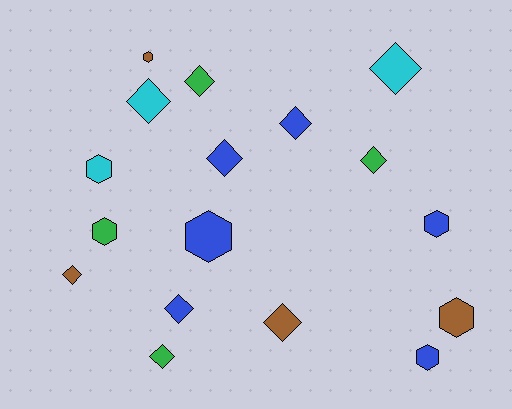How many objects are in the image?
There are 17 objects.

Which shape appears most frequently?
Diamond, with 10 objects.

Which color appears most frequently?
Blue, with 6 objects.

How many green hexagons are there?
There is 1 green hexagon.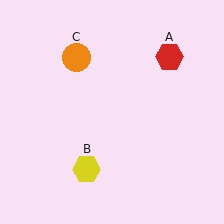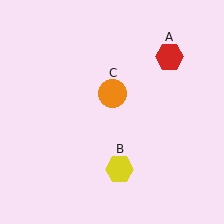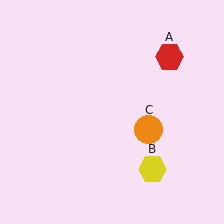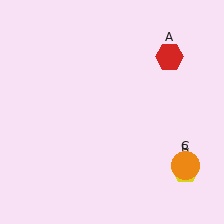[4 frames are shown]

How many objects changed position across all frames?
2 objects changed position: yellow hexagon (object B), orange circle (object C).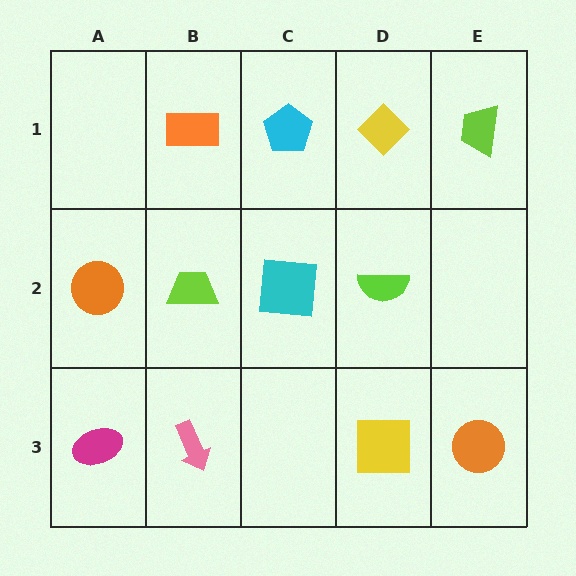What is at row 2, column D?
A lime semicircle.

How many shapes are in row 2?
4 shapes.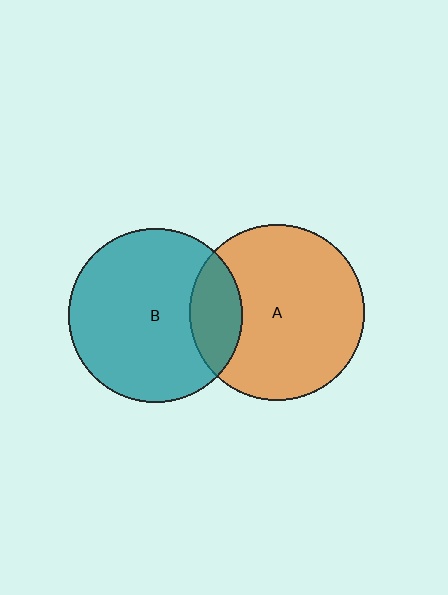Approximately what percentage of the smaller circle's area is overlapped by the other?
Approximately 20%.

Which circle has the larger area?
Circle A (orange).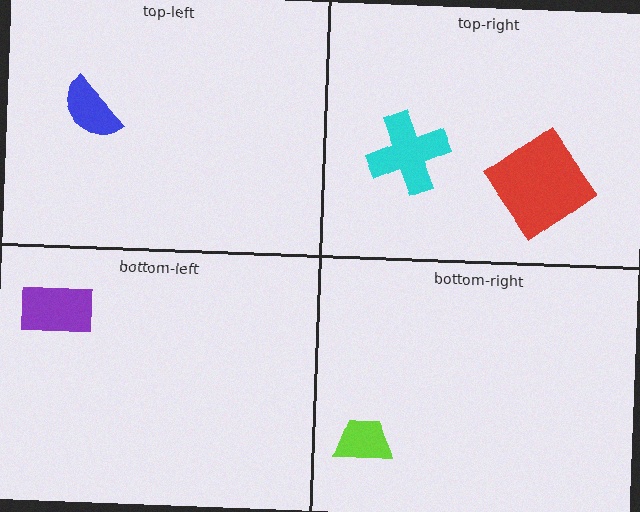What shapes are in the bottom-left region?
The purple rectangle.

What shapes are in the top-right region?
The cyan cross, the red diamond.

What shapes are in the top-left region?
The blue semicircle.